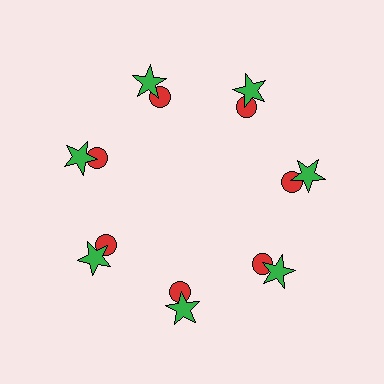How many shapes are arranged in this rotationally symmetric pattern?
There are 14 shapes, arranged in 7 groups of 2.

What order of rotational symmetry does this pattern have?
This pattern has 7-fold rotational symmetry.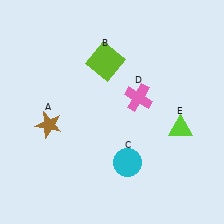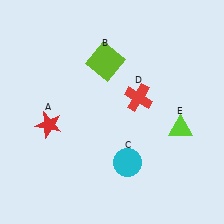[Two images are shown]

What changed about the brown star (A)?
In Image 1, A is brown. In Image 2, it changed to red.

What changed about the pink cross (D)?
In Image 1, D is pink. In Image 2, it changed to red.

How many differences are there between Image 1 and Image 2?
There are 2 differences between the two images.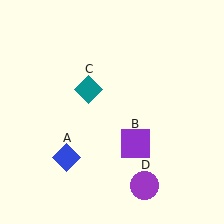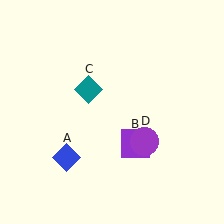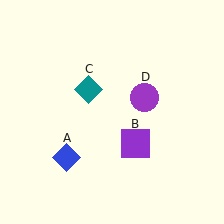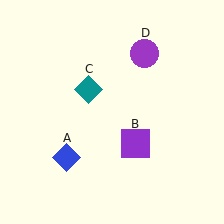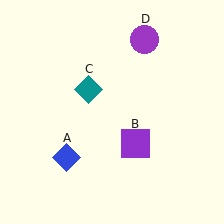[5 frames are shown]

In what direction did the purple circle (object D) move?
The purple circle (object D) moved up.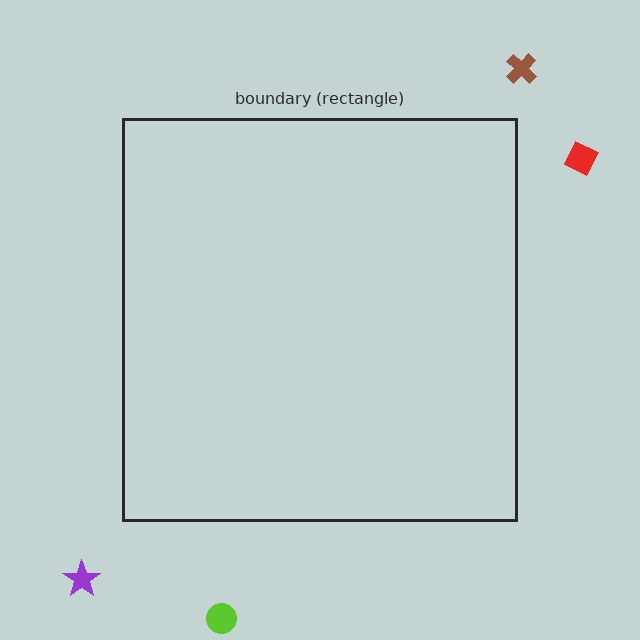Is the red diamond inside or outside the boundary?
Outside.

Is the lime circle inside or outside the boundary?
Outside.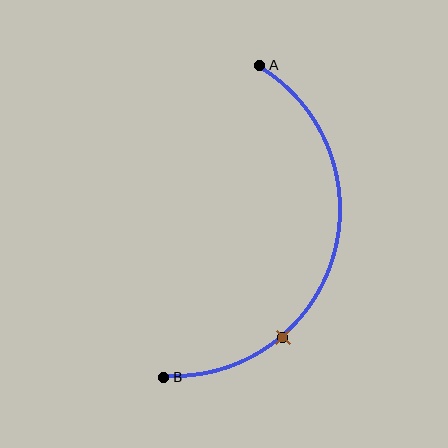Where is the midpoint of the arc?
The arc midpoint is the point on the curve farthest from the straight line joining A and B. It sits to the right of that line.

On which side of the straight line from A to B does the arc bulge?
The arc bulges to the right of the straight line connecting A and B.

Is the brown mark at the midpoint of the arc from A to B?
No. The brown mark lies on the arc but is closer to endpoint B. The arc midpoint would be at the point on the curve equidistant along the arc from both A and B.